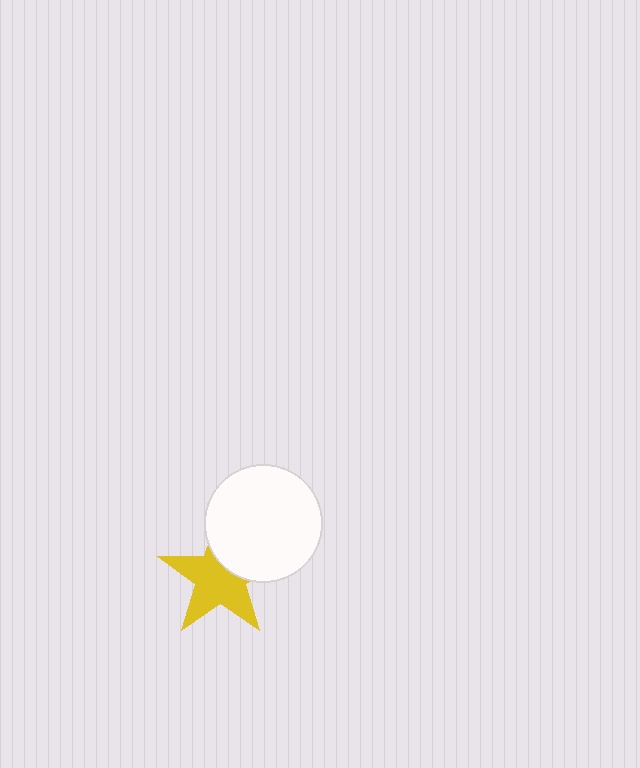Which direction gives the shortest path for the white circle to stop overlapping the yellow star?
Moving toward the upper-right gives the shortest separation.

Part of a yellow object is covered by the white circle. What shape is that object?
It is a star.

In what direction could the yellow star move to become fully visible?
The yellow star could move toward the lower-left. That would shift it out from behind the white circle entirely.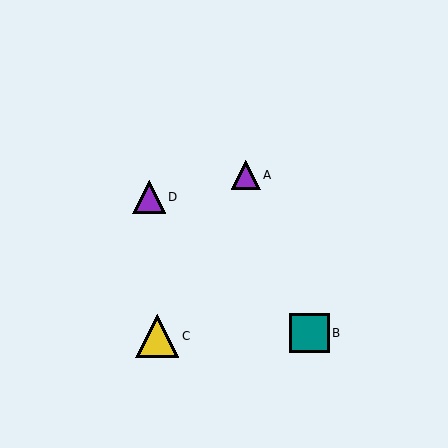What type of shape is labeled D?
Shape D is a purple triangle.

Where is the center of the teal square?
The center of the teal square is at (310, 333).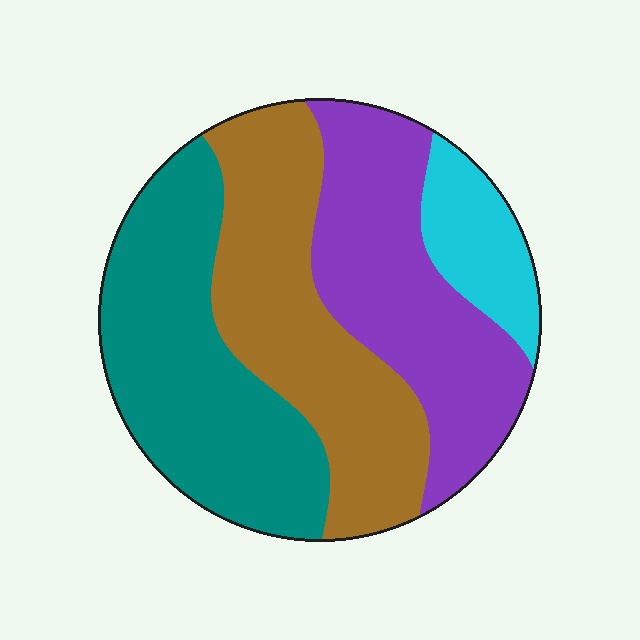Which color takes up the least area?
Cyan, at roughly 10%.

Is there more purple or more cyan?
Purple.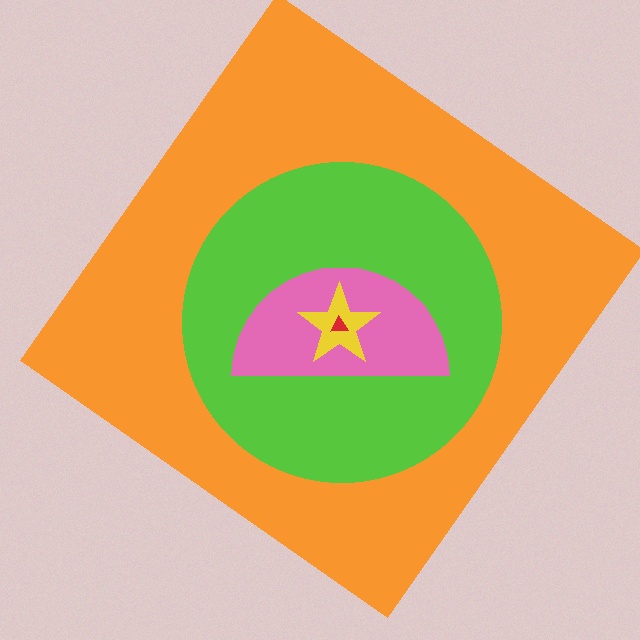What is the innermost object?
The red triangle.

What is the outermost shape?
The orange diamond.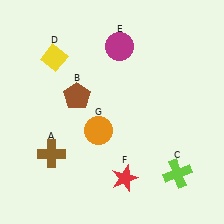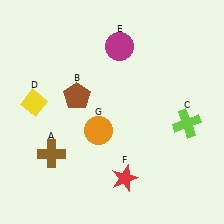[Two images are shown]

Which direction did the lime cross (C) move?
The lime cross (C) moved up.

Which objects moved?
The objects that moved are: the lime cross (C), the yellow diamond (D).